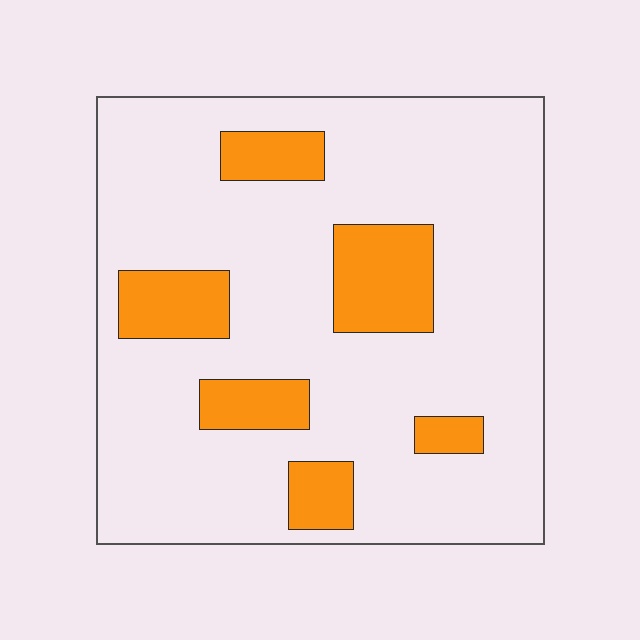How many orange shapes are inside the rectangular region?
6.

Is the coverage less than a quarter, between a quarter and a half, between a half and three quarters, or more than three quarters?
Less than a quarter.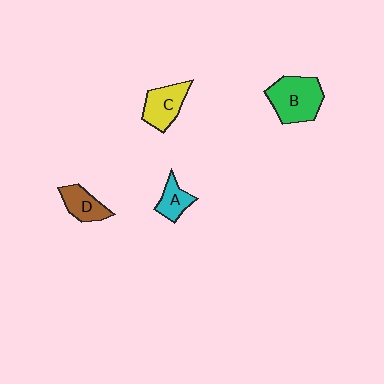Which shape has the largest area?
Shape B (green).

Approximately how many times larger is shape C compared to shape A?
Approximately 1.5 times.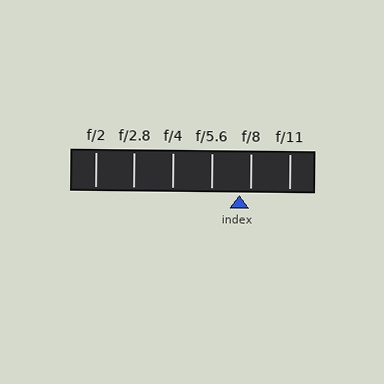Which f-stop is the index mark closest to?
The index mark is closest to f/8.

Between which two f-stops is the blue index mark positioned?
The index mark is between f/5.6 and f/8.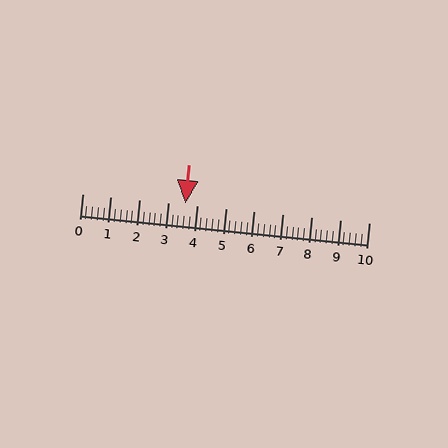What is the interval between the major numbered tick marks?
The major tick marks are spaced 1 units apart.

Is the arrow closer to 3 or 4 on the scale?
The arrow is closer to 4.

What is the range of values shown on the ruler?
The ruler shows values from 0 to 10.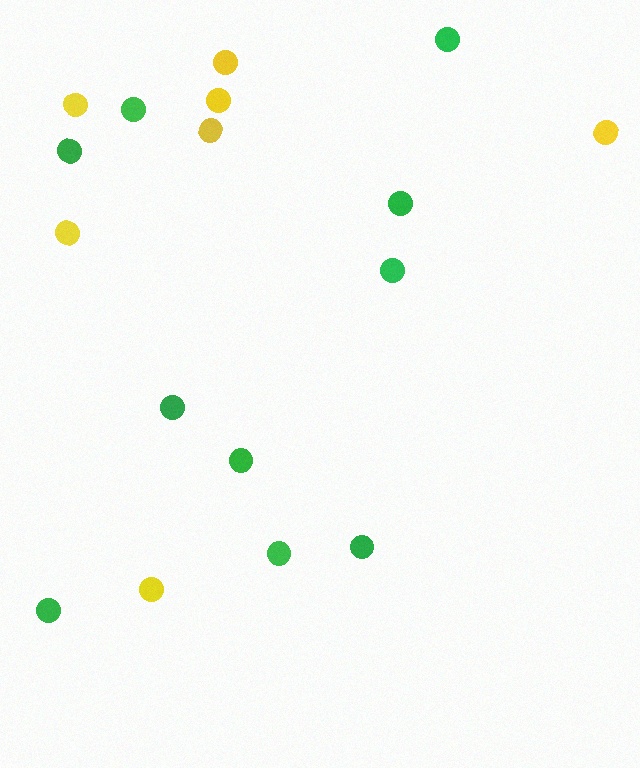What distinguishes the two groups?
There are 2 groups: one group of green circles (10) and one group of yellow circles (7).